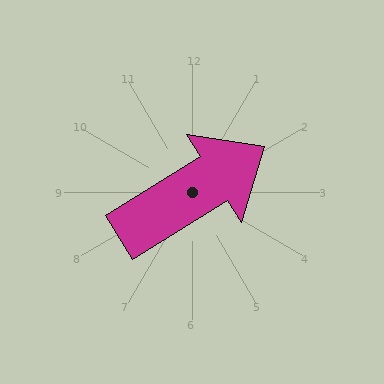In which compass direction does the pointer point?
Northeast.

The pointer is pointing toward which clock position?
Roughly 2 o'clock.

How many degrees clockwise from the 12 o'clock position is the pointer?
Approximately 58 degrees.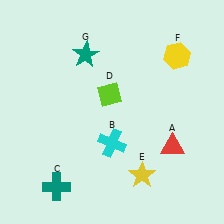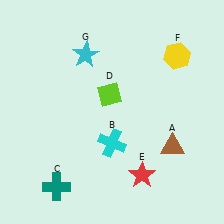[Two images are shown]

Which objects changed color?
A changed from red to brown. E changed from yellow to red. G changed from teal to cyan.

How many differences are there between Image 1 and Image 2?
There are 3 differences between the two images.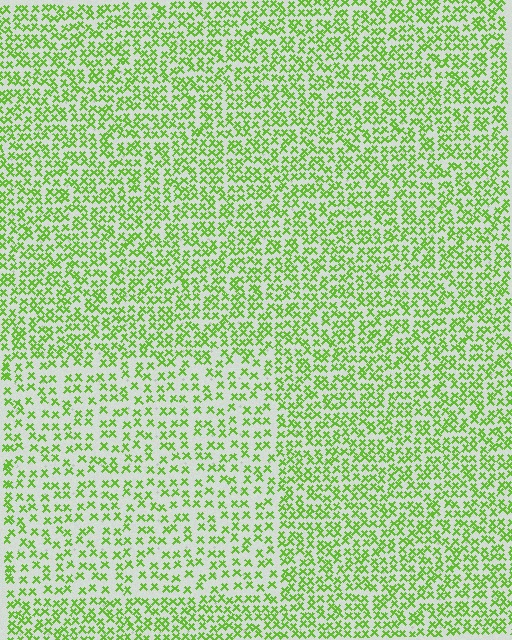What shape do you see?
I see a rectangle.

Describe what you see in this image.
The image contains small lime elements arranged at two different densities. A rectangle-shaped region is visible where the elements are less densely packed than the surrounding area.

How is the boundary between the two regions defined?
The boundary is defined by a change in element density (approximately 1.7x ratio). All elements are the same color, size, and shape.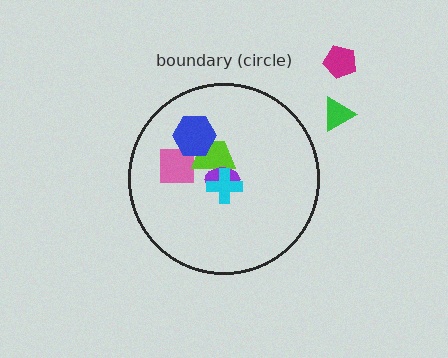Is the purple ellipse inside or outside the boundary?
Inside.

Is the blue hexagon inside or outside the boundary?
Inside.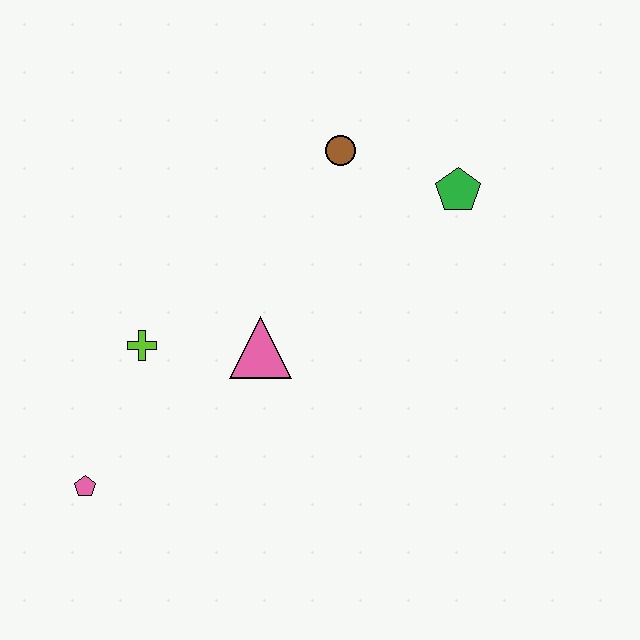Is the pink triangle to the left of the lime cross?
No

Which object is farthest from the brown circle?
The pink pentagon is farthest from the brown circle.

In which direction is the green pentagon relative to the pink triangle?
The green pentagon is to the right of the pink triangle.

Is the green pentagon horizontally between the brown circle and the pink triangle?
No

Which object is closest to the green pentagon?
The brown circle is closest to the green pentagon.